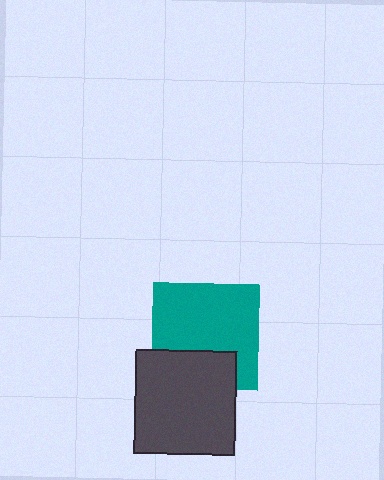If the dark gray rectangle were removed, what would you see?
You would see the complete teal square.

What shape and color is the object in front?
The object in front is a dark gray rectangle.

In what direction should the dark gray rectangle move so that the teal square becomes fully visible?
The dark gray rectangle should move down. That is the shortest direction to clear the overlap and leave the teal square fully visible.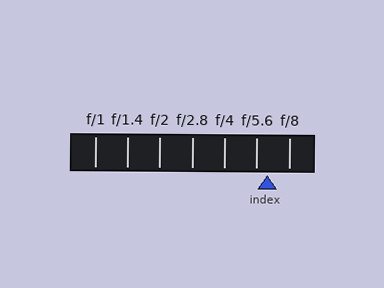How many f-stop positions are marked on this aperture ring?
There are 7 f-stop positions marked.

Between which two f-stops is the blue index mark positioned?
The index mark is between f/5.6 and f/8.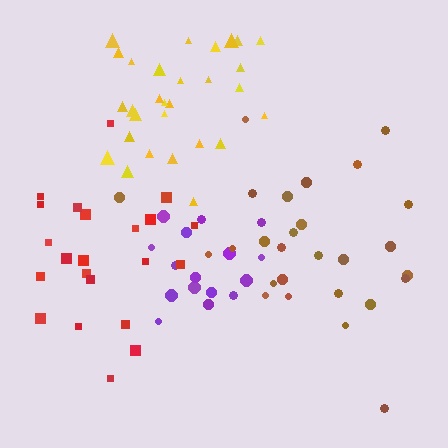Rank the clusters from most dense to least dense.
yellow, purple, brown, red.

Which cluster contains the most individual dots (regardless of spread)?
Yellow (29).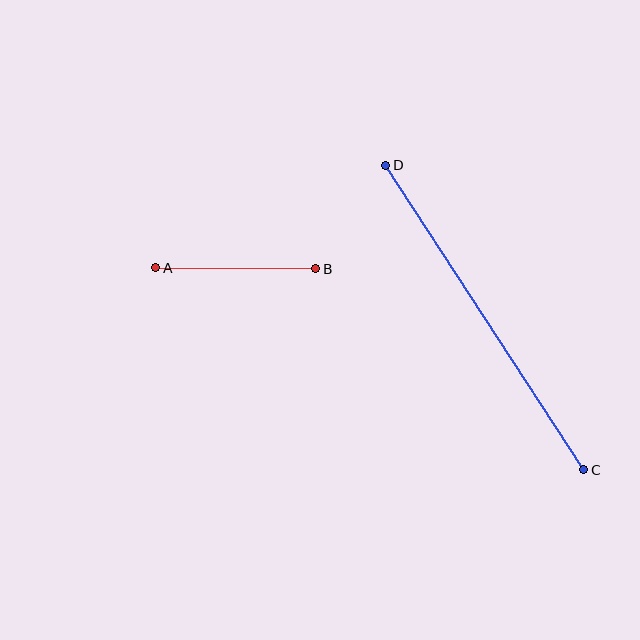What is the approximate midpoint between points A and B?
The midpoint is at approximately (236, 268) pixels.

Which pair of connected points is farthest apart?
Points C and D are farthest apart.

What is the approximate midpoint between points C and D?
The midpoint is at approximately (485, 318) pixels.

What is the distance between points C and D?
The distance is approximately 363 pixels.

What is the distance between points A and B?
The distance is approximately 160 pixels.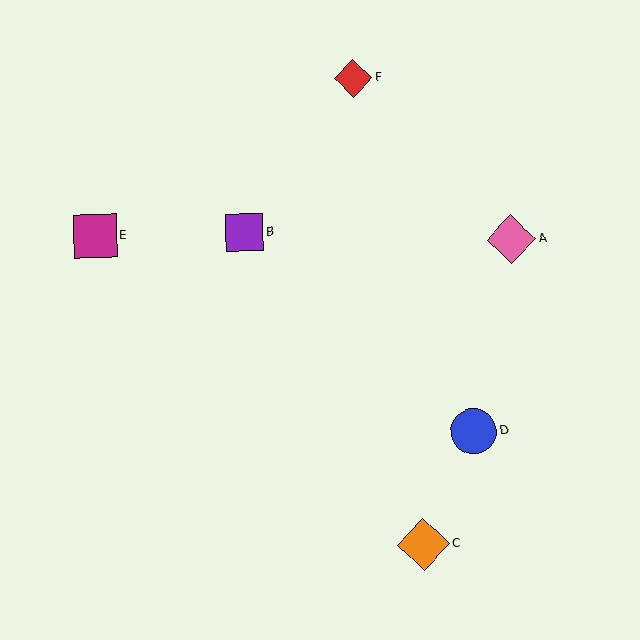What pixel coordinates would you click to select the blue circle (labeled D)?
Click at (474, 431) to select the blue circle D.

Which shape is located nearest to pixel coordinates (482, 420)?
The blue circle (labeled D) at (474, 431) is nearest to that location.